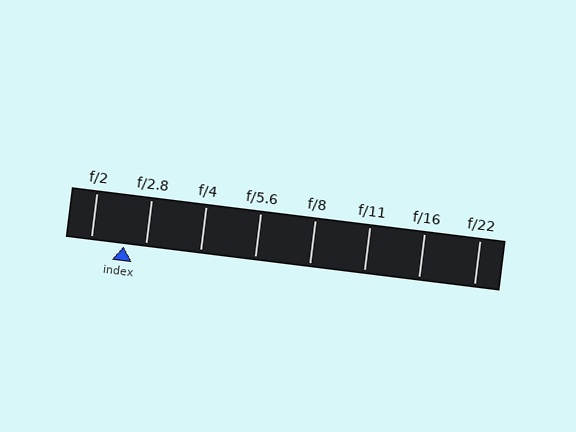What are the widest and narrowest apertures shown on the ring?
The widest aperture shown is f/2 and the narrowest is f/22.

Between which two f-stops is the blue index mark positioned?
The index mark is between f/2 and f/2.8.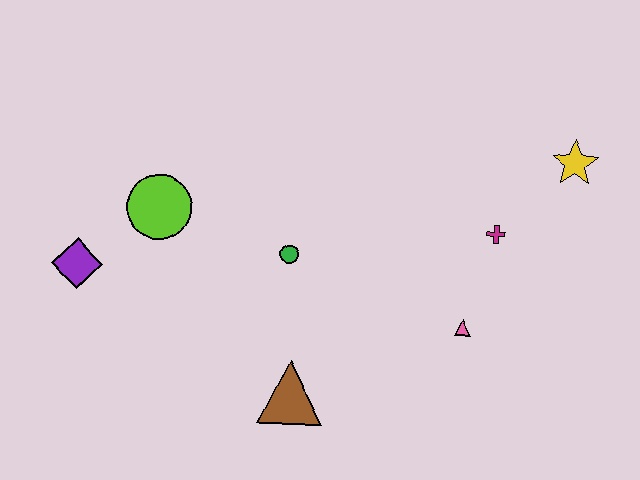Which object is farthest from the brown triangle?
The yellow star is farthest from the brown triangle.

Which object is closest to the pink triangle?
The magenta cross is closest to the pink triangle.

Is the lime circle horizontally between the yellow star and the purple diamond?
Yes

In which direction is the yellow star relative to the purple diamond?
The yellow star is to the right of the purple diamond.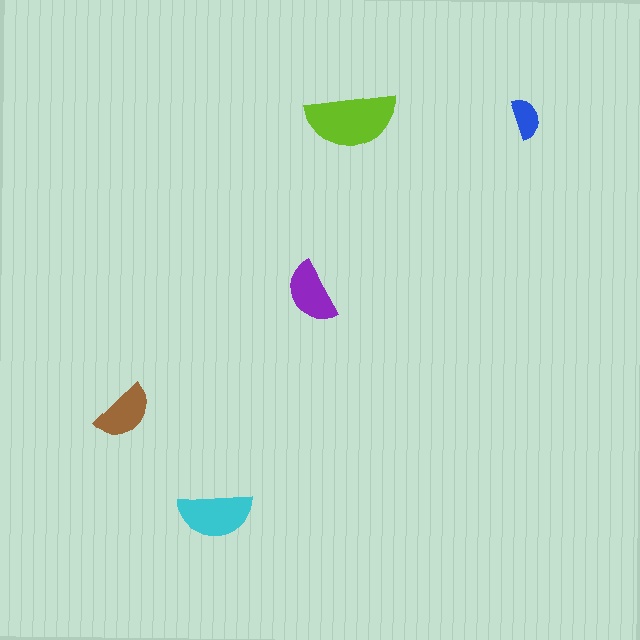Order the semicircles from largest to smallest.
the lime one, the cyan one, the purple one, the brown one, the blue one.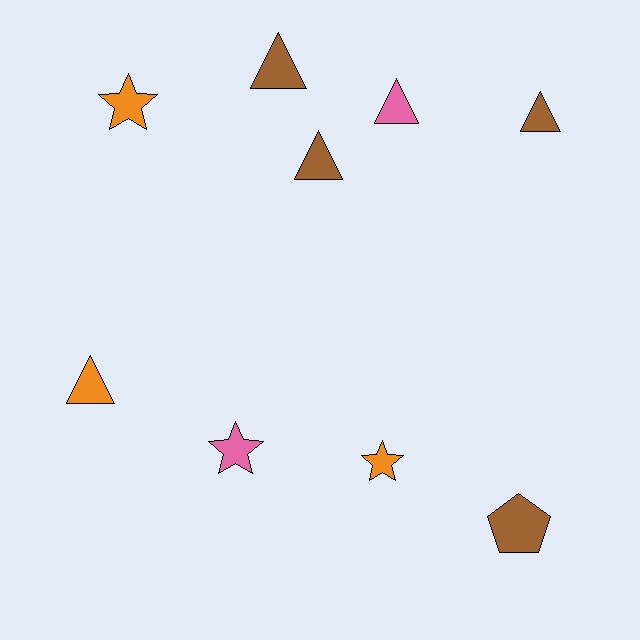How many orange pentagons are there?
There are no orange pentagons.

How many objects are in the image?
There are 9 objects.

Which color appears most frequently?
Brown, with 4 objects.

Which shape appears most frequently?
Triangle, with 5 objects.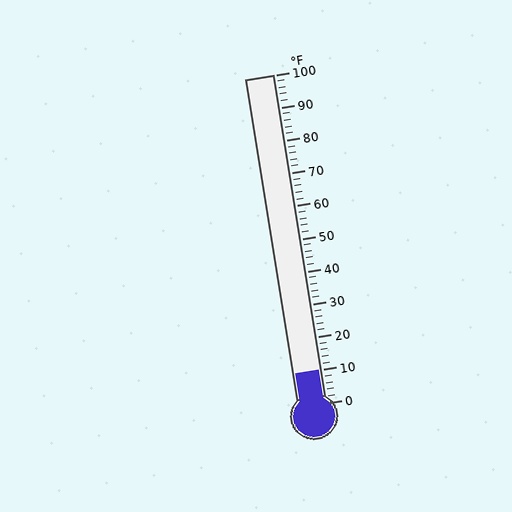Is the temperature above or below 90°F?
The temperature is below 90°F.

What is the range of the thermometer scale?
The thermometer scale ranges from 0°F to 100°F.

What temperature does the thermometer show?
The thermometer shows approximately 10°F.